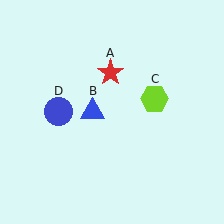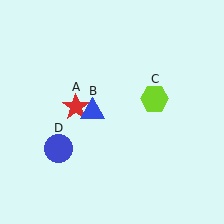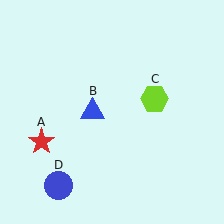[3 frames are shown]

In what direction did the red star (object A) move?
The red star (object A) moved down and to the left.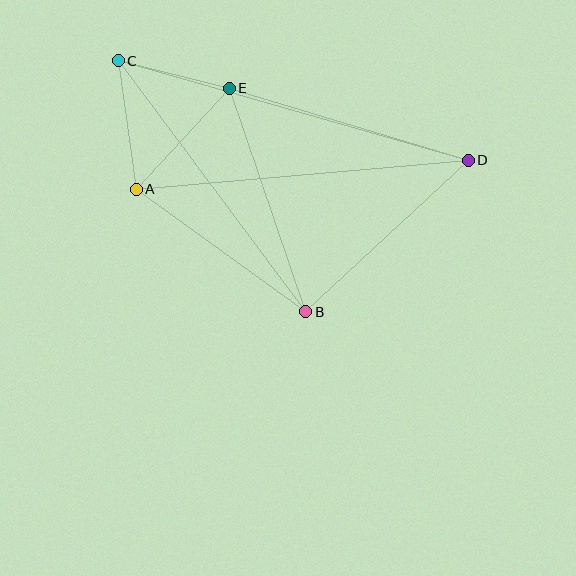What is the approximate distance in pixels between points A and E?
The distance between A and E is approximately 137 pixels.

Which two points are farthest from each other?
Points C and D are farthest from each other.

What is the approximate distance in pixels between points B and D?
The distance between B and D is approximately 222 pixels.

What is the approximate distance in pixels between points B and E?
The distance between B and E is approximately 236 pixels.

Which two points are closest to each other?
Points C and E are closest to each other.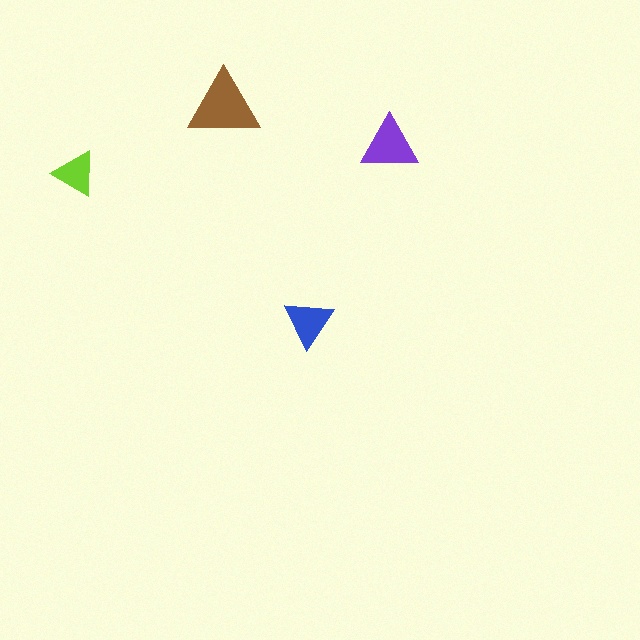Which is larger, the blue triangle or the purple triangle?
The purple one.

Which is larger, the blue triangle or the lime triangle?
The blue one.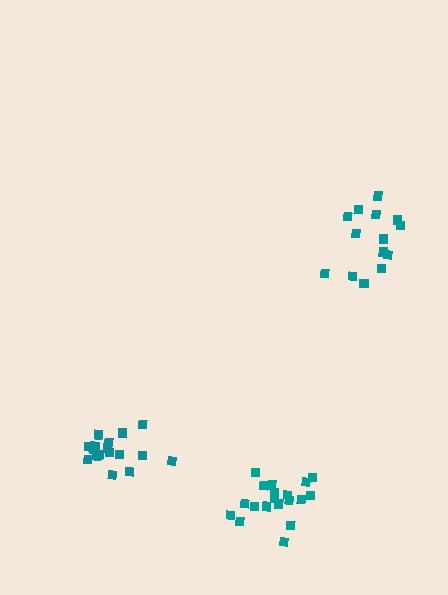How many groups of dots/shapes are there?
There are 3 groups.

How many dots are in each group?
Group 1: 14 dots, Group 2: 20 dots, Group 3: 20 dots (54 total).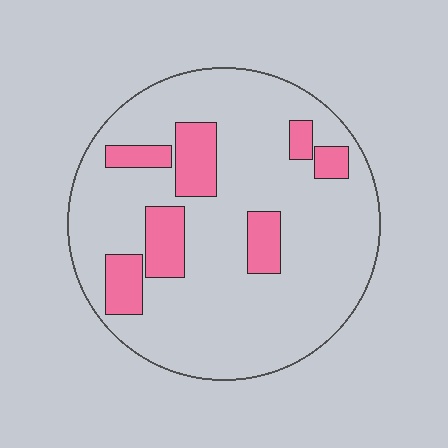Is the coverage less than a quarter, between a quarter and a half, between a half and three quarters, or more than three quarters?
Less than a quarter.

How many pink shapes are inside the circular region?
7.